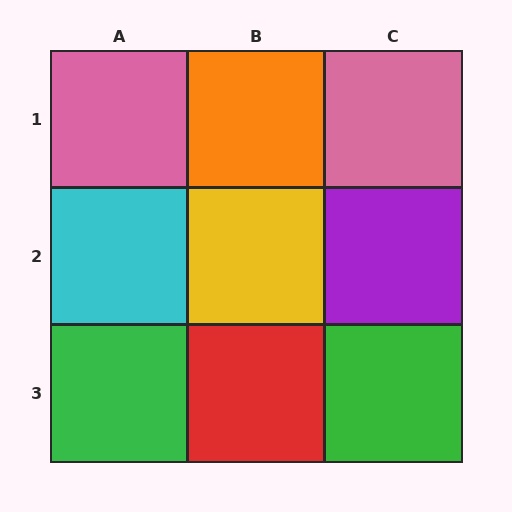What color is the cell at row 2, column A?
Cyan.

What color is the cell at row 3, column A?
Green.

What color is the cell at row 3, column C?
Green.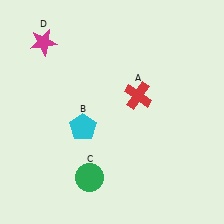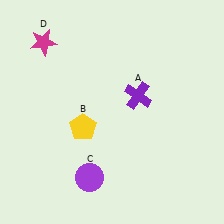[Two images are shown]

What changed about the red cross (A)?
In Image 1, A is red. In Image 2, it changed to purple.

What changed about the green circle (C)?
In Image 1, C is green. In Image 2, it changed to purple.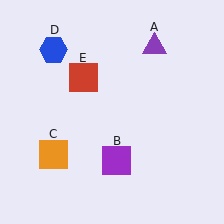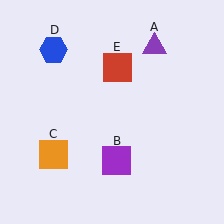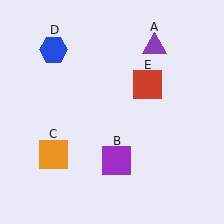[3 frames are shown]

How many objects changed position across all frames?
1 object changed position: red square (object E).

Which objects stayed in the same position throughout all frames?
Purple triangle (object A) and purple square (object B) and orange square (object C) and blue hexagon (object D) remained stationary.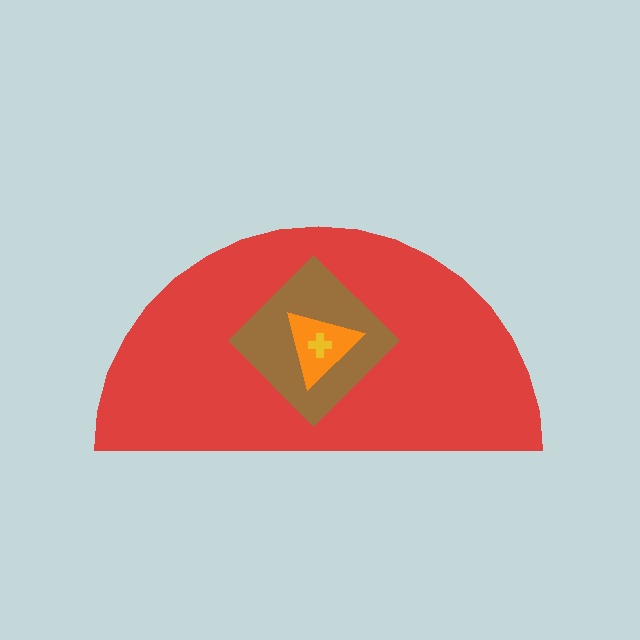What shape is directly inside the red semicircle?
The brown diamond.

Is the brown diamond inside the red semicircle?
Yes.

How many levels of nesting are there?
4.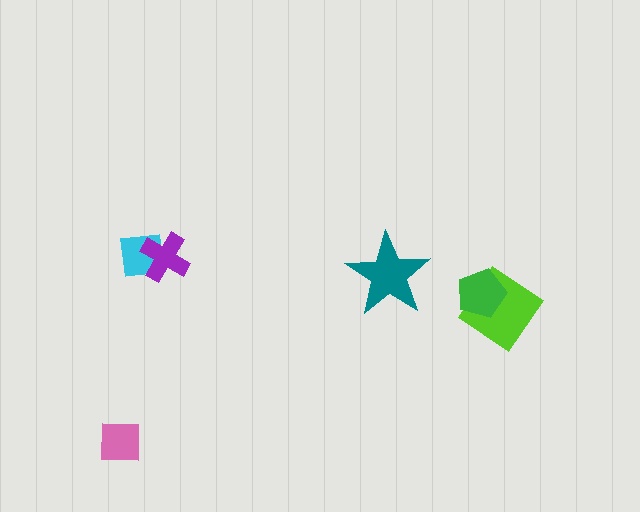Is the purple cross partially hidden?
No, no other shape covers it.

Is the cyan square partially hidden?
Yes, it is partially covered by another shape.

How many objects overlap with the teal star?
0 objects overlap with the teal star.